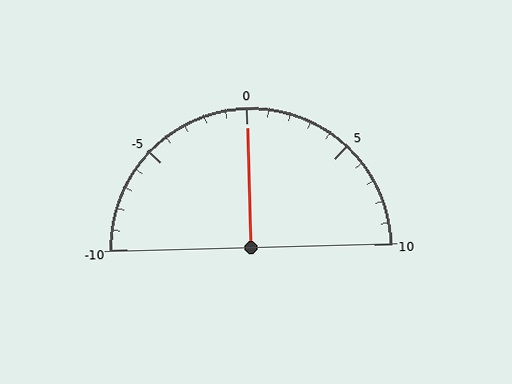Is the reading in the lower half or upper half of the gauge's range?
The reading is in the upper half of the range (-10 to 10).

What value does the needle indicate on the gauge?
The needle indicates approximately 0.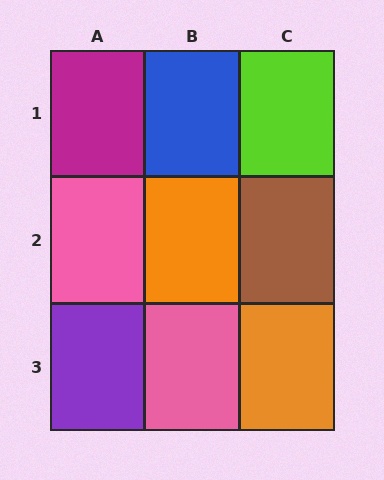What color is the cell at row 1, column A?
Magenta.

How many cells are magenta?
1 cell is magenta.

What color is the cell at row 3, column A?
Purple.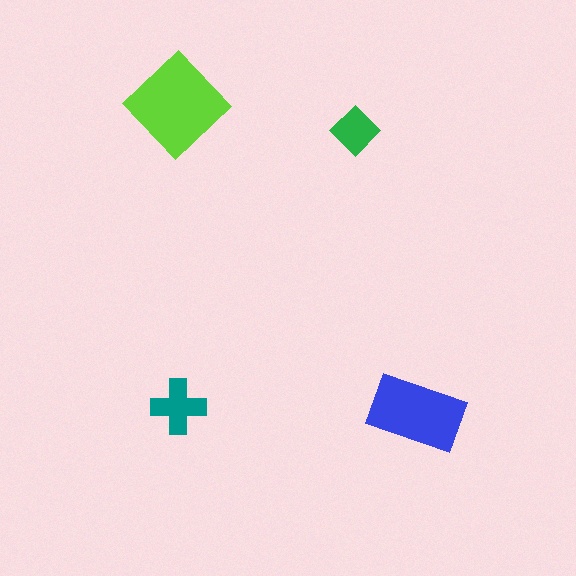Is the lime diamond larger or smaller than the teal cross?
Larger.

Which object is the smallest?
The green diamond.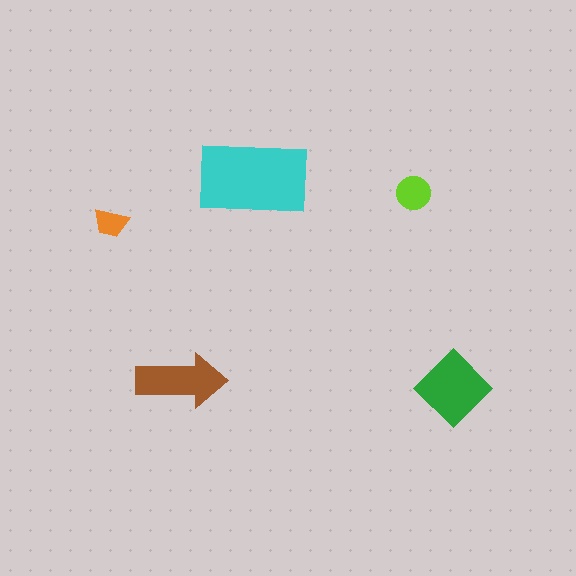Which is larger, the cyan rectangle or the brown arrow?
The cyan rectangle.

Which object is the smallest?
The orange trapezoid.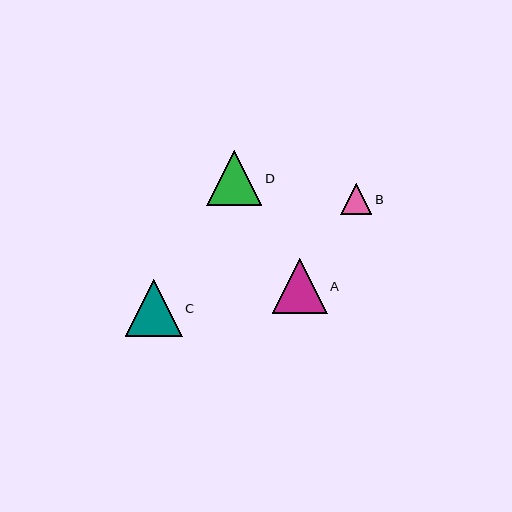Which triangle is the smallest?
Triangle B is the smallest with a size of approximately 31 pixels.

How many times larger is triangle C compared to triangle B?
Triangle C is approximately 1.8 times the size of triangle B.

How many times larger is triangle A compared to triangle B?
Triangle A is approximately 1.8 times the size of triangle B.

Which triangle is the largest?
Triangle C is the largest with a size of approximately 57 pixels.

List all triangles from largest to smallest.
From largest to smallest: C, D, A, B.